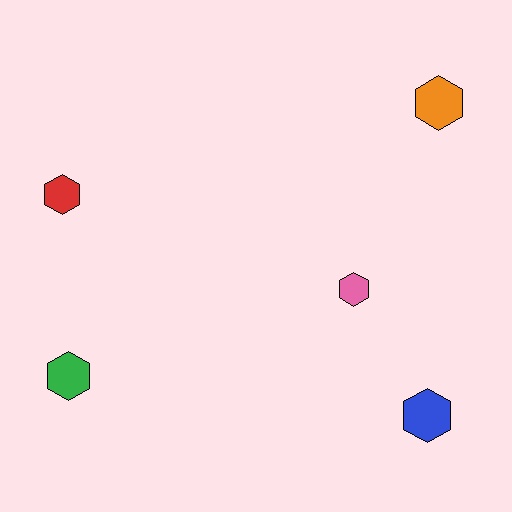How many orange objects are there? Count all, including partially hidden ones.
There is 1 orange object.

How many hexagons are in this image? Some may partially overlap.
There are 5 hexagons.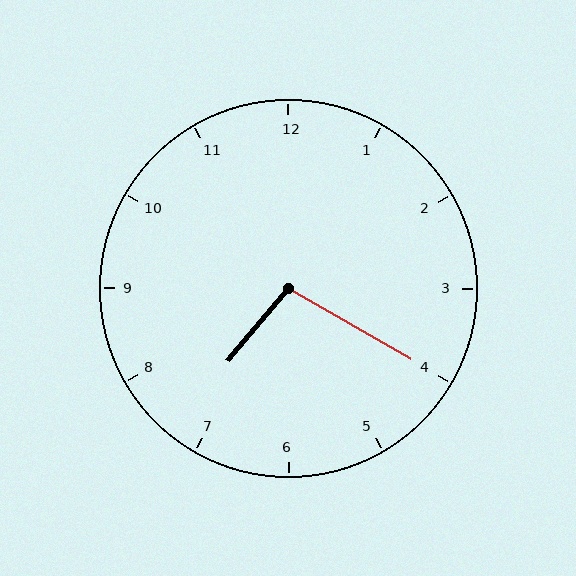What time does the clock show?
7:20.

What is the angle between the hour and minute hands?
Approximately 100 degrees.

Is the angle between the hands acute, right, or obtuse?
It is obtuse.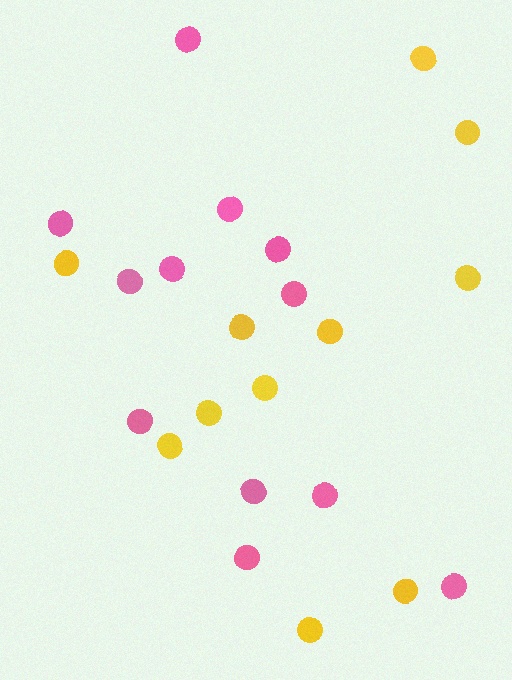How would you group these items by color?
There are 2 groups: one group of pink circles (12) and one group of yellow circles (11).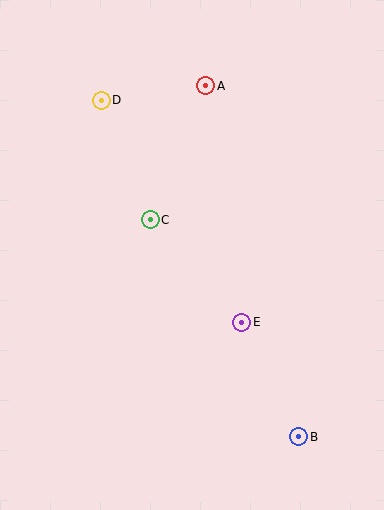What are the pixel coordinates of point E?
Point E is at (242, 322).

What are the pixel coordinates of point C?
Point C is at (150, 220).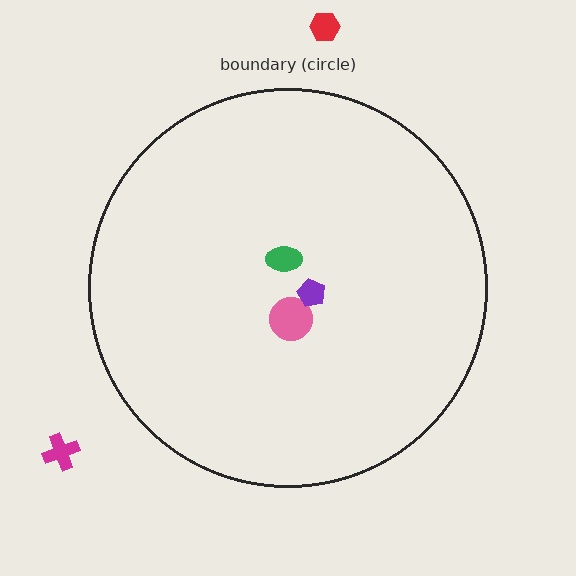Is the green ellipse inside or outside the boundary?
Inside.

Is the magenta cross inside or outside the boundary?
Outside.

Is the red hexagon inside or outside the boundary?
Outside.